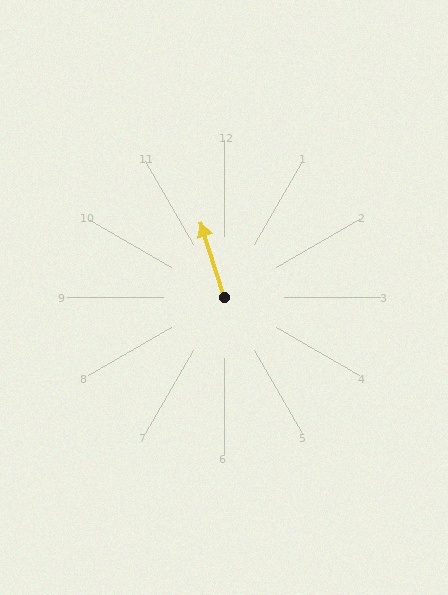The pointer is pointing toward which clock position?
Roughly 11 o'clock.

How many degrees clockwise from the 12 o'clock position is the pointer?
Approximately 343 degrees.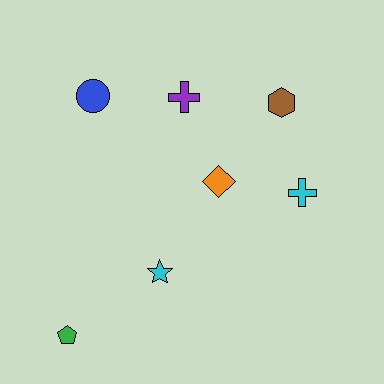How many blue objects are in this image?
There is 1 blue object.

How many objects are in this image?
There are 7 objects.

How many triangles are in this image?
There are no triangles.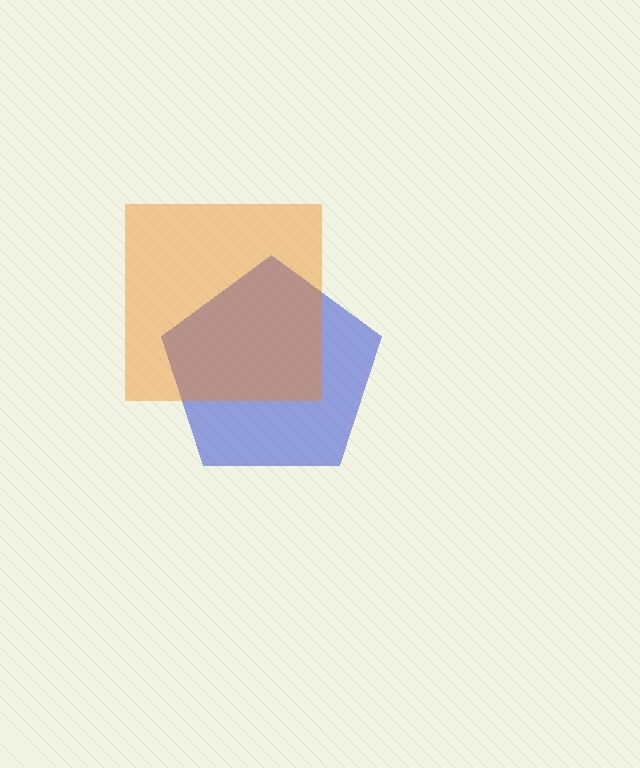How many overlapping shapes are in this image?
There are 2 overlapping shapes in the image.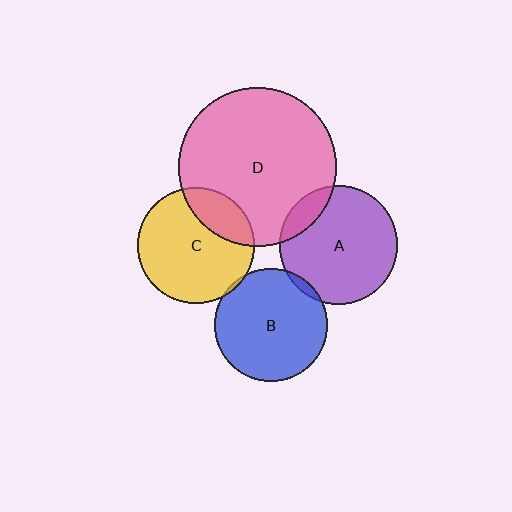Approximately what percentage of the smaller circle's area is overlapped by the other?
Approximately 5%.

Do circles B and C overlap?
Yes.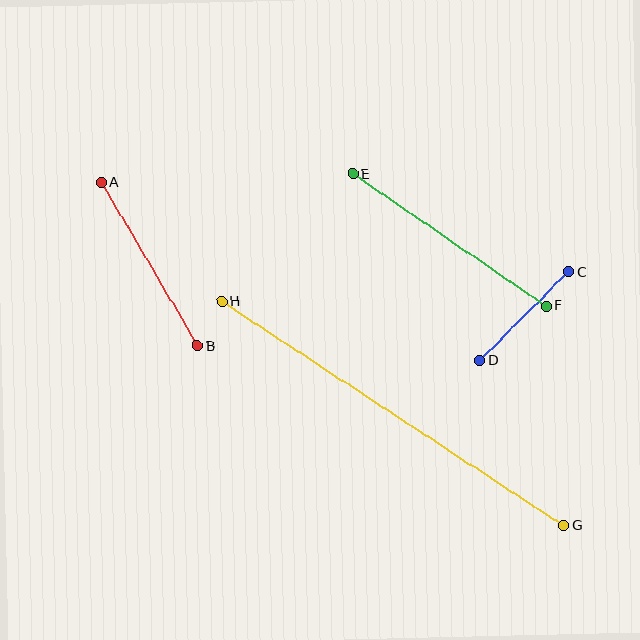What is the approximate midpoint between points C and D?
The midpoint is at approximately (524, 316) pixels.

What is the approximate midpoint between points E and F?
The midpoint is at approximately (449, 240) pixels.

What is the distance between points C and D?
The distance is approximately 125 pixels.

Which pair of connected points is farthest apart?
Points G and H are farthest apart.